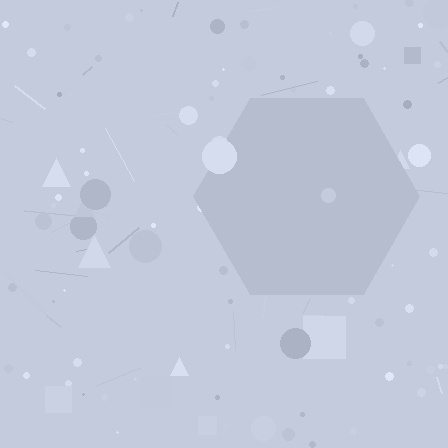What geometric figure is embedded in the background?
A hexagon is embedded in the background.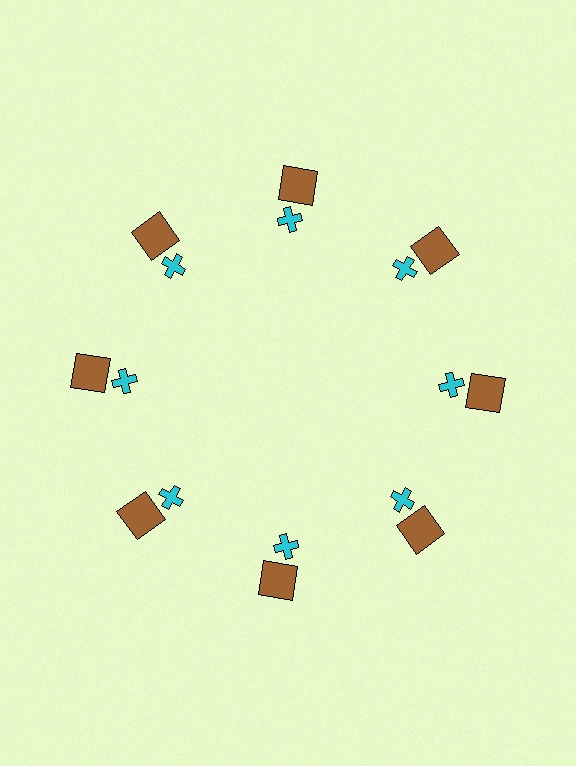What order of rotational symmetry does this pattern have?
This pattern has 8-fold rotational symmetry.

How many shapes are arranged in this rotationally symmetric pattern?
There are 16 shapes, arranged in 8 groups of 2.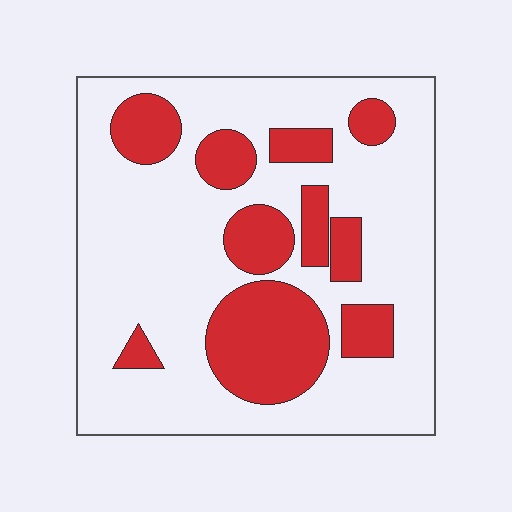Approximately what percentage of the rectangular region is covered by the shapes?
Approximately 30%.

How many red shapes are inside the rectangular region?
10.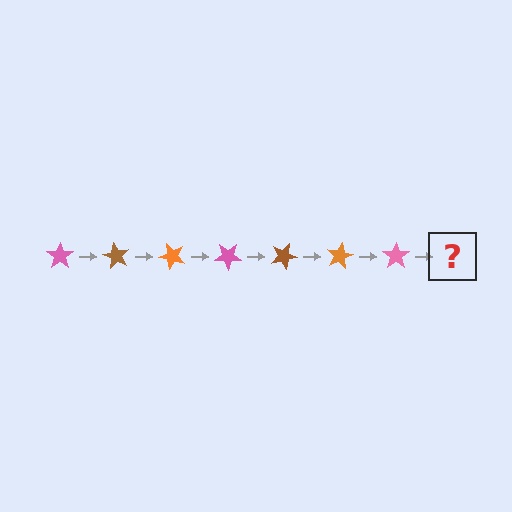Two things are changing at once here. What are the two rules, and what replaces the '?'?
The two rules are that it rotates 60 degrees each step and the color cycles through pink, brown, and orange. The '?' should be a brown star, rotated 420 degrees from the start.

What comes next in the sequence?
The next element should be a brown star, rotated 420 degrees from the start.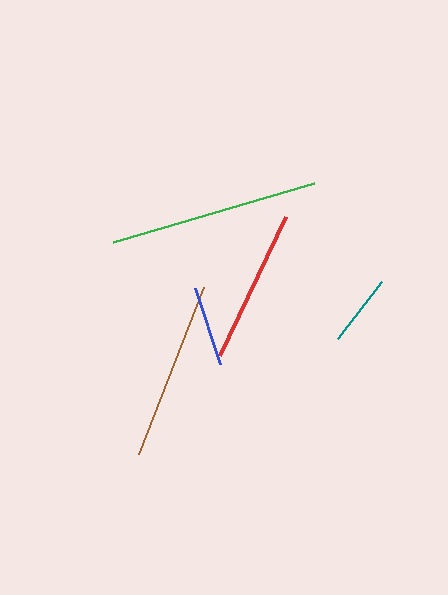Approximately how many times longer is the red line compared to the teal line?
The red line is approximately 2.1 times the length of the teal line.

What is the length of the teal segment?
The teal segment is approximately 72 pixels long.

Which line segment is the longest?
The green line is the longest at approximately 210 pixels.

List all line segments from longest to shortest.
From longest to shortest: green, brown, red, blue, teal.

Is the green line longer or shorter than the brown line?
The green line is longer than the brown line.